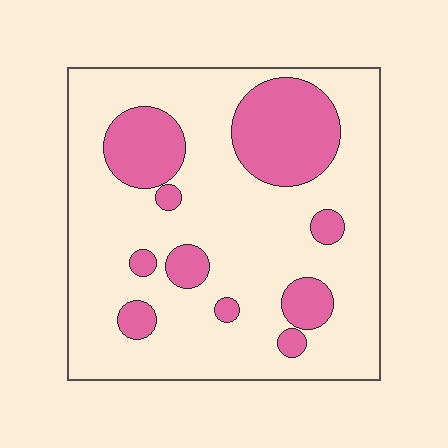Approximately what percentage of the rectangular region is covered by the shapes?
Approximately 25%.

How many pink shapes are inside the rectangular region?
10.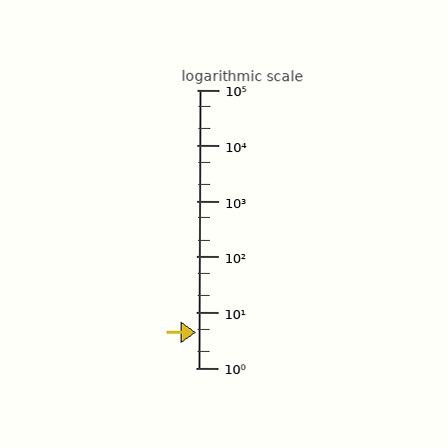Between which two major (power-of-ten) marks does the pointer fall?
The pointer is between 1 and 10.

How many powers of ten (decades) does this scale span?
The scale spans 5 decades, from 1 to 100000.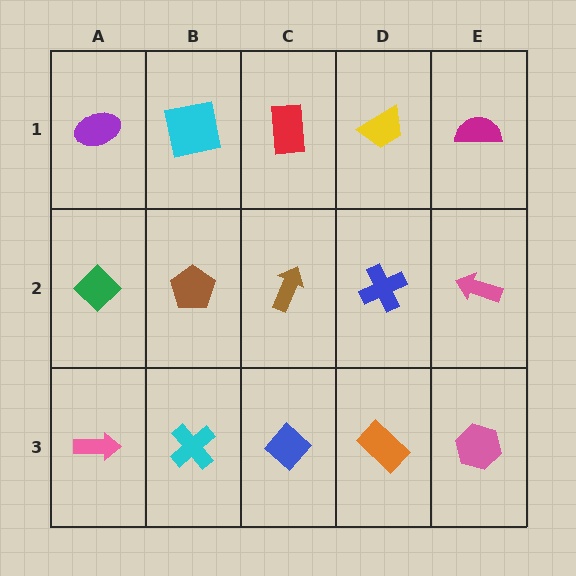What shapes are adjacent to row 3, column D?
A blue cross (row 2, column D), a blue diamond (row 3, column C), a pink hexagon (row 3, column E).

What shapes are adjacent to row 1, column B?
A brown pentagon (row 2, column B), a purple ellipse (row 1, column A), a red rectangle (row 1, column C).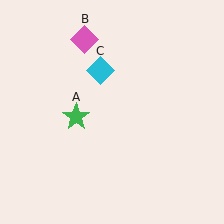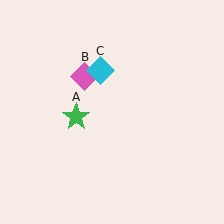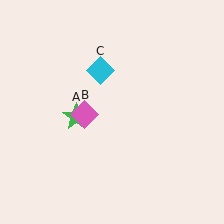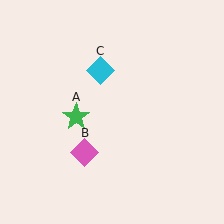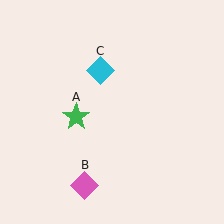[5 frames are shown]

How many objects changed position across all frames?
1 object changed position: pink diamond (object B).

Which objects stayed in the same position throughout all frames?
Green star (object A) and cyan diamond (object C) remained stationary.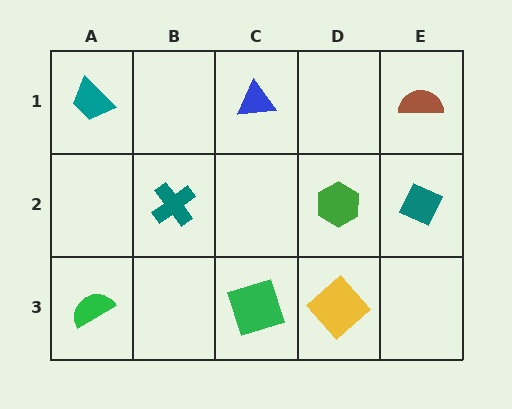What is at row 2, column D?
A green hexagon.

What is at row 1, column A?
A teal trapezoid.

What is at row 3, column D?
A yellow diamond.